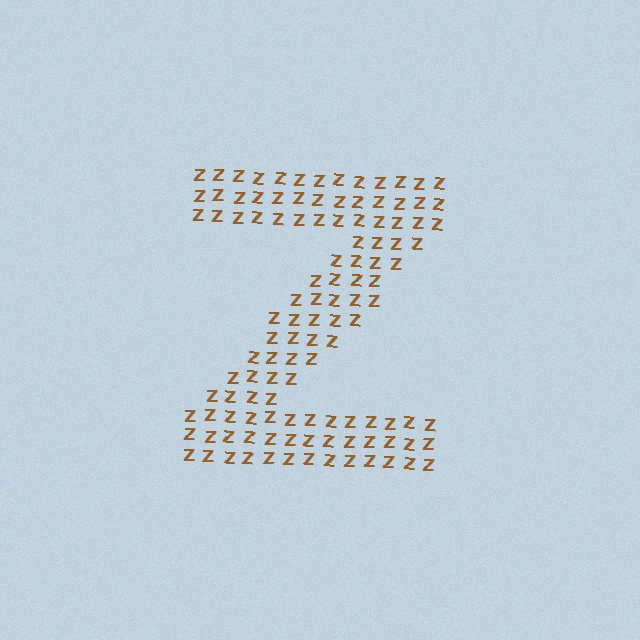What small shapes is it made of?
It is made of small letter Z's.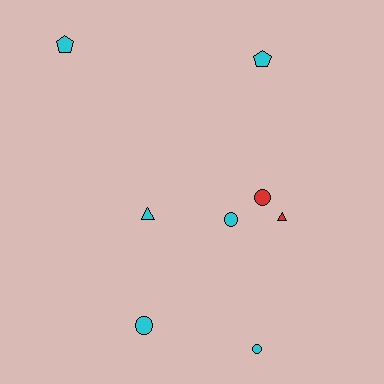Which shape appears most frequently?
Circle, with 4 objects.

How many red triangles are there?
There is 1 red triangle.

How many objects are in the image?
There are 8 objects.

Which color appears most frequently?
Cyan, with 6 objects.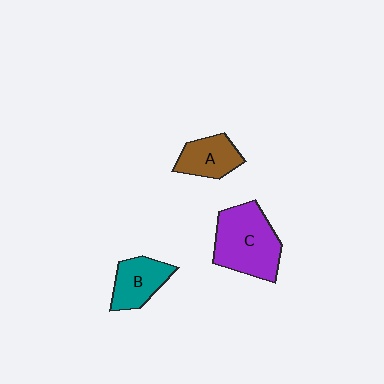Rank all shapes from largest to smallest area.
From largest to smallest: C (purple), B (teal), A (brown).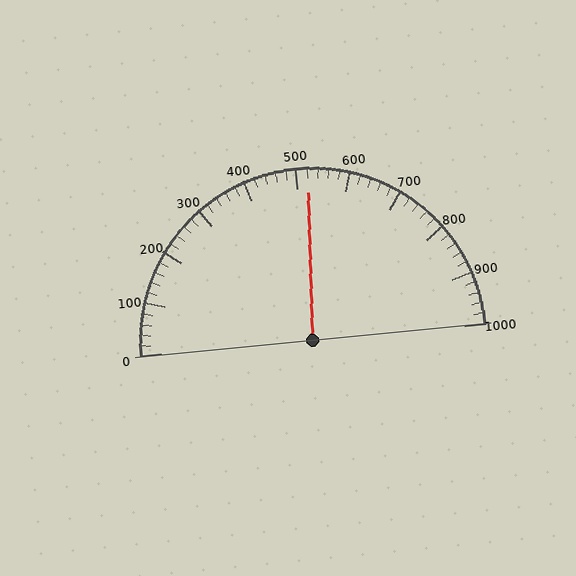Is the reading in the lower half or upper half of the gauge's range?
The reading is in the upper half of the range (0 to 1000).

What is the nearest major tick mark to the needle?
The nearest major tick mark is 500.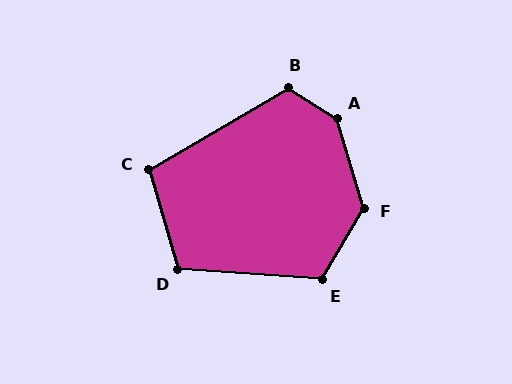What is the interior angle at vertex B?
Approximately 117 degrees (obtuse).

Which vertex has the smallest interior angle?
C, at approximately 104 degrees.